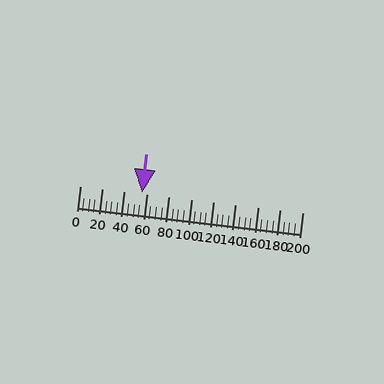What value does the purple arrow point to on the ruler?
The purple arrow points to approximately 56.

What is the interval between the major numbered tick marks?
The major tick marks are spaced 20 units apart.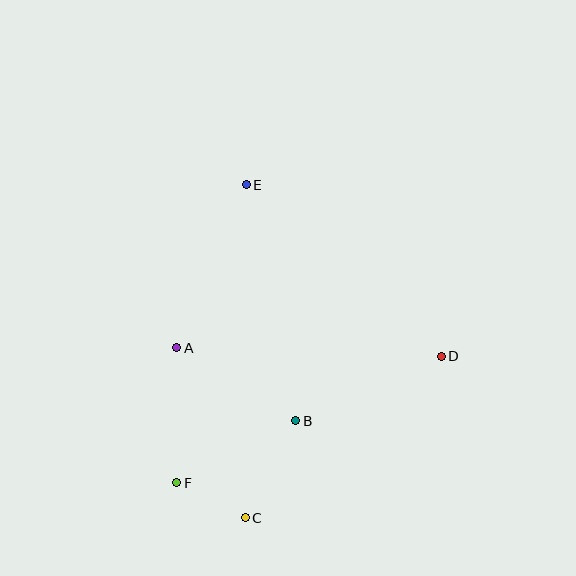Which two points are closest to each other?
Points C and F are closest to each other.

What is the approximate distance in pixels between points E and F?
The distance between E and F is approximately 306 pixels.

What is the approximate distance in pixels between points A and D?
The distance between A and D is approximately 265 pixels.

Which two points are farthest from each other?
Points C and E are farthest from each other.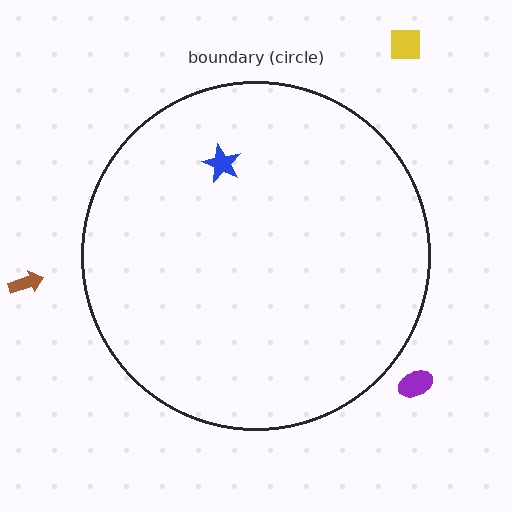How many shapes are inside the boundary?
1 inside, 3 outside.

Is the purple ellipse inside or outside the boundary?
Outside.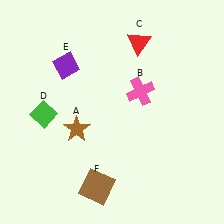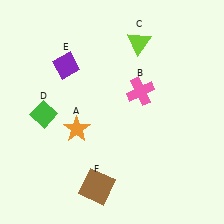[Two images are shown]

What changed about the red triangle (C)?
In Image 1, C is red. In Image 2, it changed to lime.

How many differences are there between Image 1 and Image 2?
There are 2 differences between the two images.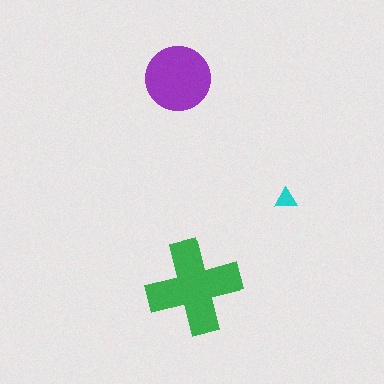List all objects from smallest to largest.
The cyan triangle, the purple circle, the green cross.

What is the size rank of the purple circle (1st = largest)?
2nd.